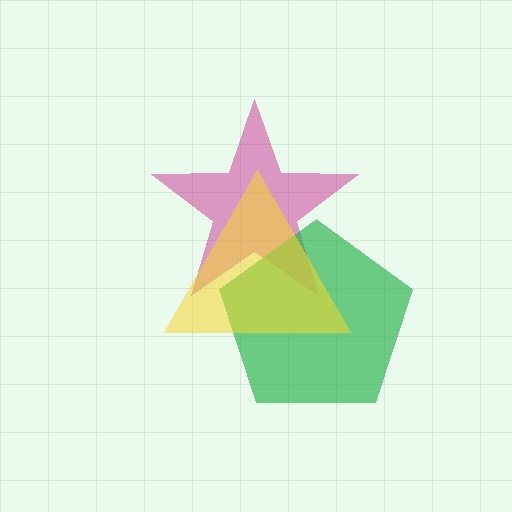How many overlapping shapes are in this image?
There are 3 overlapping shapes in the image.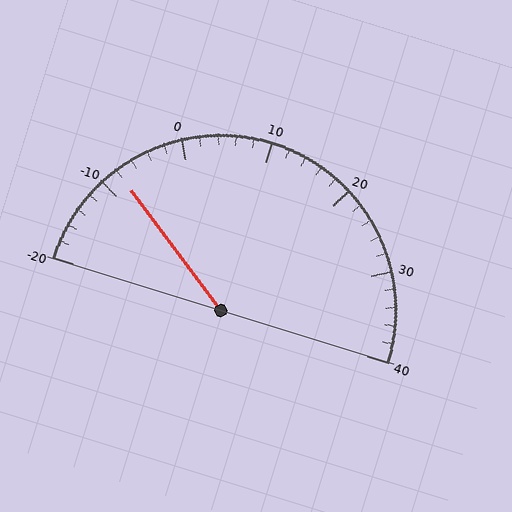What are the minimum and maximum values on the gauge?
The gauge ranges from -20 to 40.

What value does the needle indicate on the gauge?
The needle indicates approximately -8.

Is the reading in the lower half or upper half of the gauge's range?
The reading is in the lower half of the range (-20 to 40).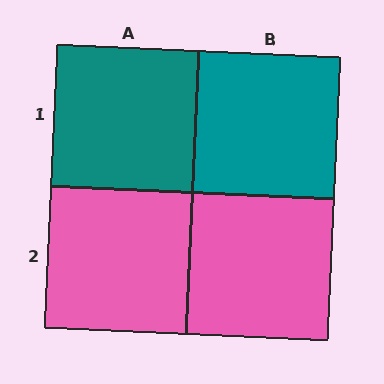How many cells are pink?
2 cells are pink.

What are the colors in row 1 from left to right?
Teal, teal.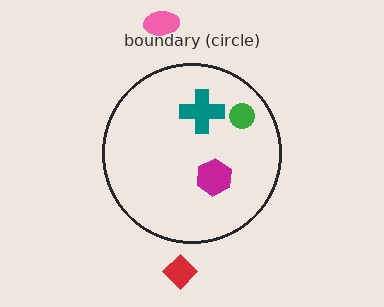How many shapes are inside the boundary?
3 inside, 2 outside.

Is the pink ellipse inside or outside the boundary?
Outside.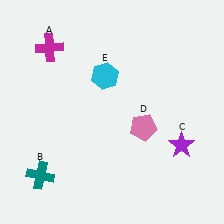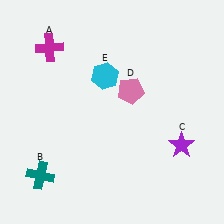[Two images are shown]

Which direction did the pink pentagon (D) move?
The pink pentagon (D) moved up.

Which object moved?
The pink pentagon (D) moved up.